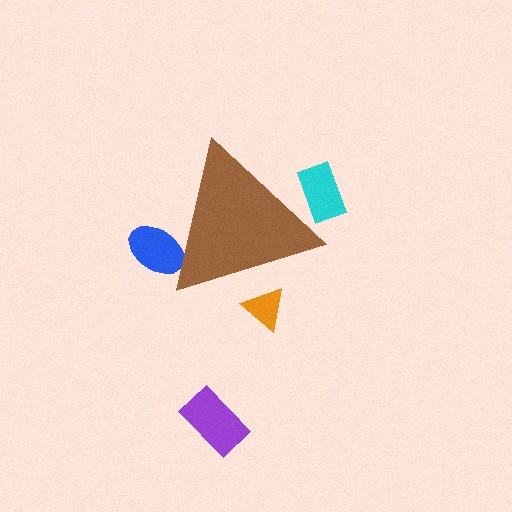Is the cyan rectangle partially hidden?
Yes, the cyan rectangle is partially hidden behind the brown triangle.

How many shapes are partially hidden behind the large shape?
3 shapes are partially hidden.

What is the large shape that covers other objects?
A brown triangle.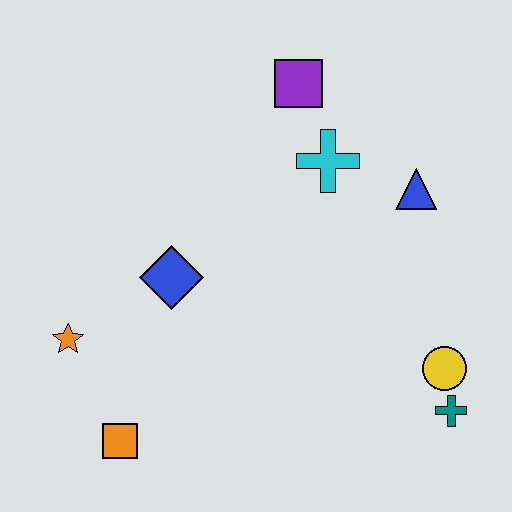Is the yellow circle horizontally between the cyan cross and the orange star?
No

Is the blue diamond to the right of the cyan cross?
No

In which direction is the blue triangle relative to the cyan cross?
The blue triangle is to the right of the cyan cross.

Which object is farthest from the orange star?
The teal cross is farthest from the orange star.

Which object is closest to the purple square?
The cyan cross is closest to the purple square.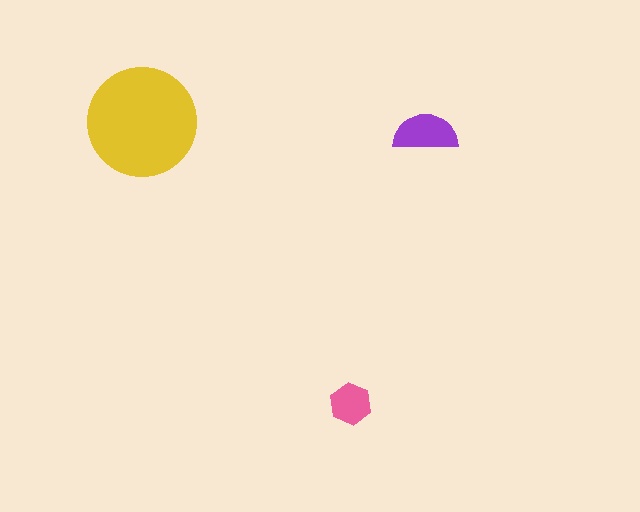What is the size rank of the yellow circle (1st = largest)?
1st.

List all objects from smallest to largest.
The pink hexagon, the purple semicircle, the yellow circle.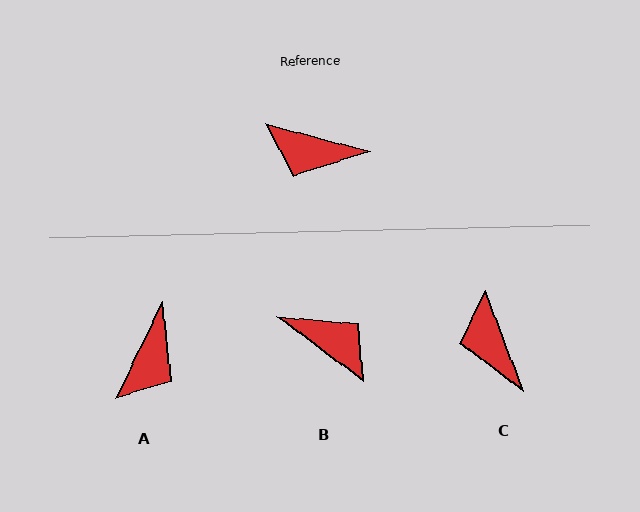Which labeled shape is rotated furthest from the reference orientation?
B, about 157 degrees away.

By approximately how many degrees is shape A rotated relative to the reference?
Approximately 79 degrees counter-clockwise.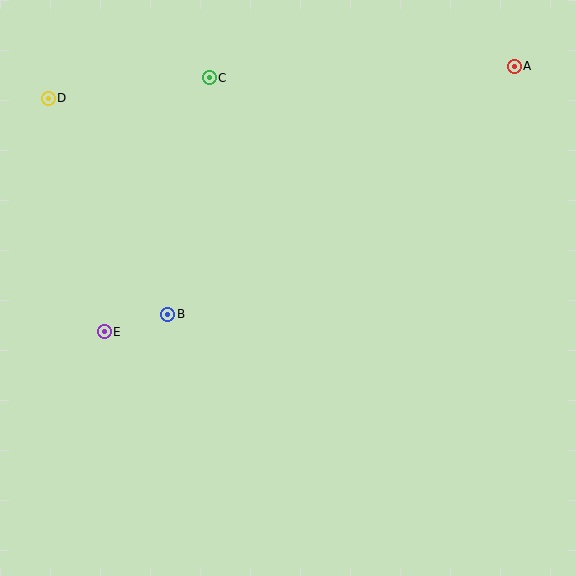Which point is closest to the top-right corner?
Point A is closest to the top-right corner.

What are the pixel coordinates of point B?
Point B is at (168, 314).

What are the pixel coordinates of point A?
Point A is at (514, 66).